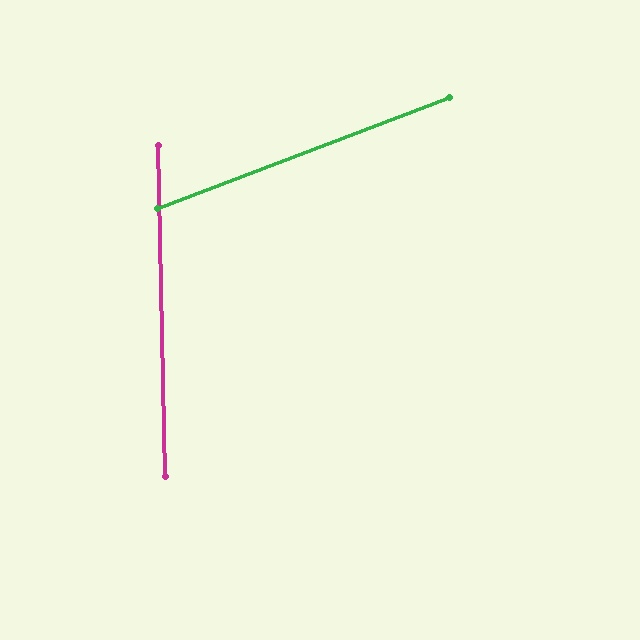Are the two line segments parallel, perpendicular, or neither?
Neither parallel nor perpendicular — they differ by about 70°.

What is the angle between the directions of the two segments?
Approximately 70 degrees.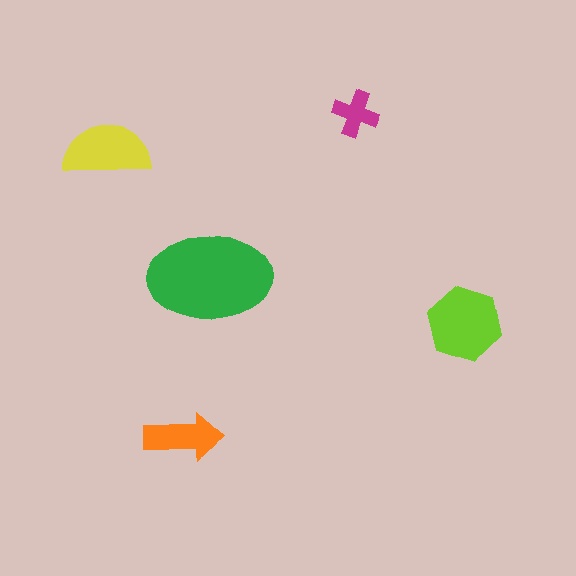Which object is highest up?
The magenta cross is topmost.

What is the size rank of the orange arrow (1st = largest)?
4th.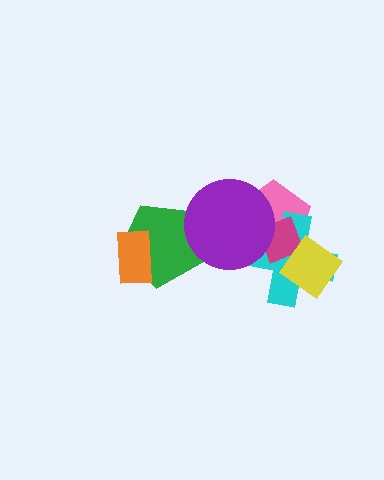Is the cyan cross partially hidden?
Yes, it is partially covered by another shape.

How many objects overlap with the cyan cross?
4 objects overlap with the cyan cross.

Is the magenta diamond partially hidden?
Yes, it is partially covered by another shape.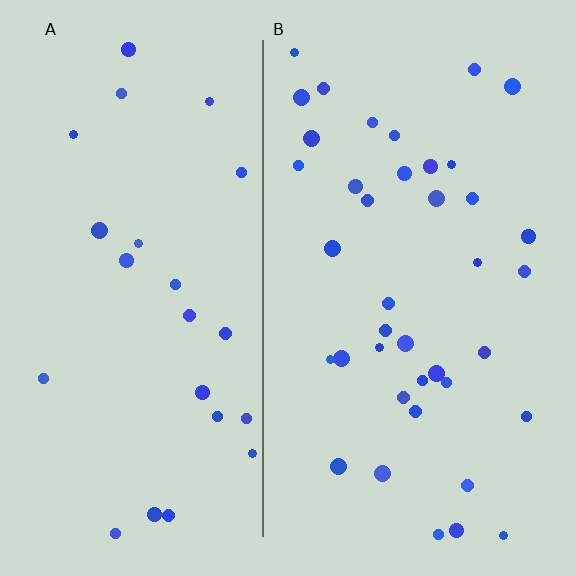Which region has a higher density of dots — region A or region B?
B (the right).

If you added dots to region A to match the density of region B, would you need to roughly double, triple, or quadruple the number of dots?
Approximately double.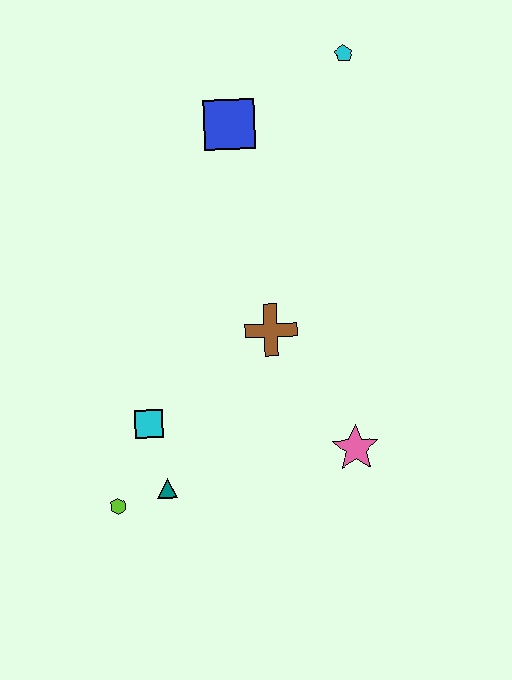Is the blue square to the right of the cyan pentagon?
No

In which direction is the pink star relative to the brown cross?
The pink star is below the brown cross.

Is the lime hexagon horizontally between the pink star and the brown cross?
No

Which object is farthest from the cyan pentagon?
The lime hexagon is farthest from the cyan pentagon.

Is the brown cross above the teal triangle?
Yes